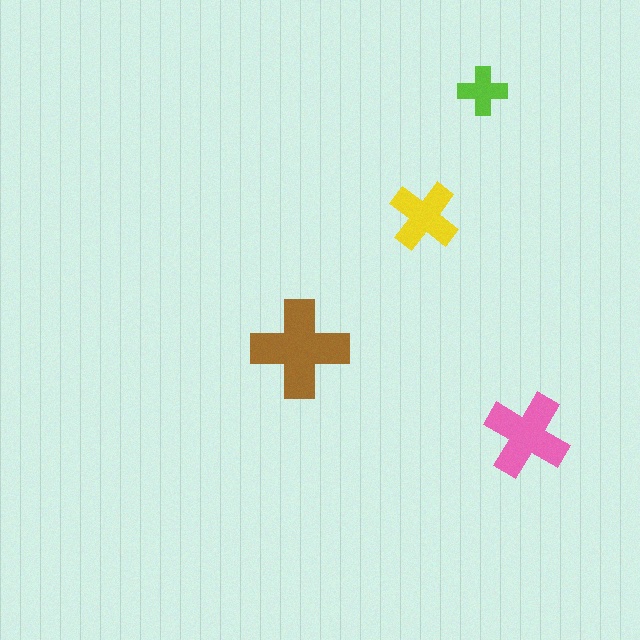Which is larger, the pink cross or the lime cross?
The pink one.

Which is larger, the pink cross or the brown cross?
The brown one.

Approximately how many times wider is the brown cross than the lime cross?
About 2 times wider.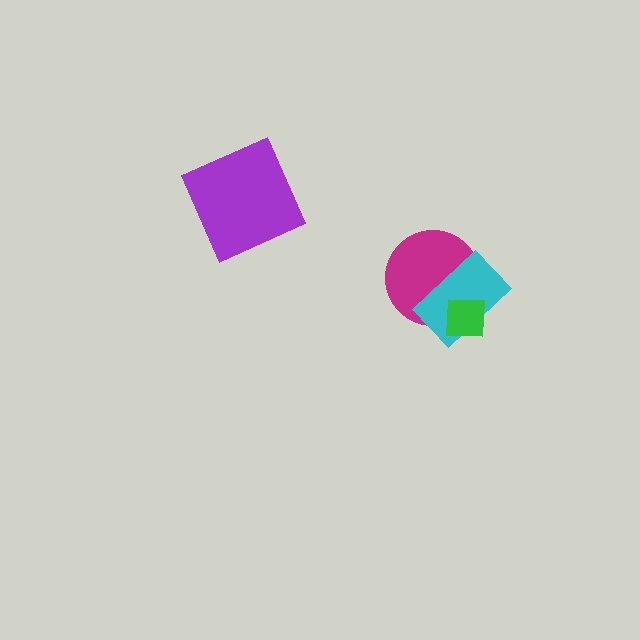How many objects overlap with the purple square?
0 objects overlap with the purple square.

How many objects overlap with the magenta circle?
2 objects overlap with the magenta circle.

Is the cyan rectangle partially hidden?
Yes, it is partially covered by another shape.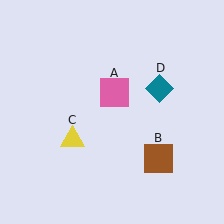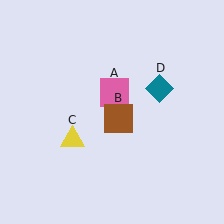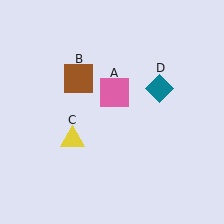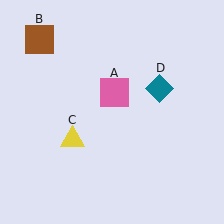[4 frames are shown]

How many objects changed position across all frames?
1 object changed position: brown square (object B).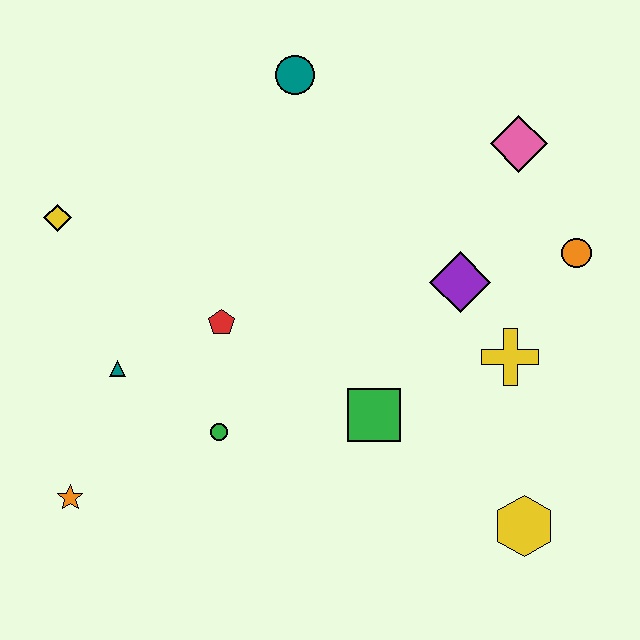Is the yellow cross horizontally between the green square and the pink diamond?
Yes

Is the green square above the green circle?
Yes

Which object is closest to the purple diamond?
The yellow cross is closest to the purple diamond.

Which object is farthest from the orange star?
The pink diamond is farthest from the orange star.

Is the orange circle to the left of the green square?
No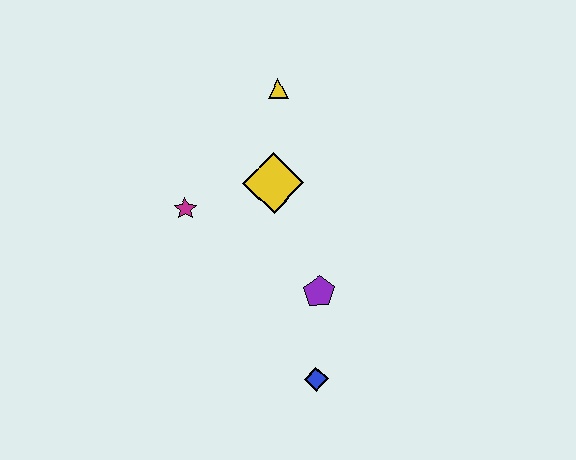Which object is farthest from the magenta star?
The blue diamond is farthest from the magenta star.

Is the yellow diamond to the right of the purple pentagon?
No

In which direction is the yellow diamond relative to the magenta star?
The yellow diamond is to the right of the magenta star.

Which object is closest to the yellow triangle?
The yellow diamond is closest to the yellow triangle.